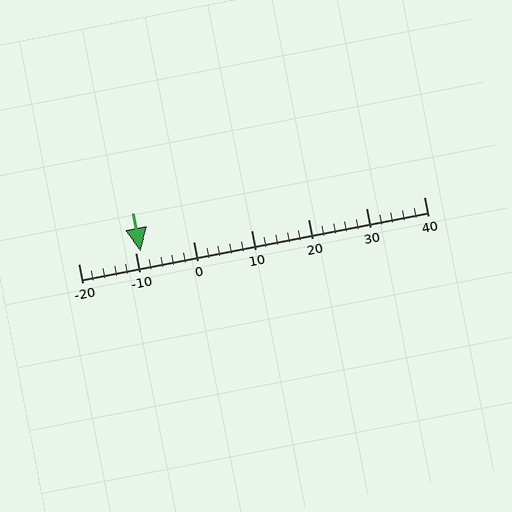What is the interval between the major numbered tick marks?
The major tick marks are spaced 10 units apart.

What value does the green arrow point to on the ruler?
The green arrow points to approximately -9.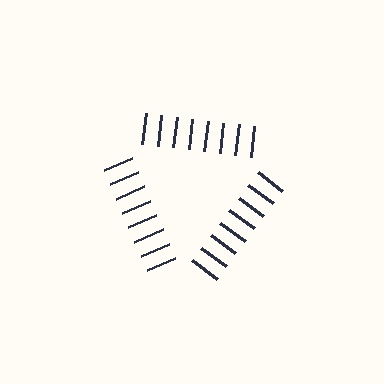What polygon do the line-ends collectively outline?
An illusory triangle — the line segments terminate on its edges but no continuous stroke is drawn.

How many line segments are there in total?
24 — 8 along each of the 3 edges.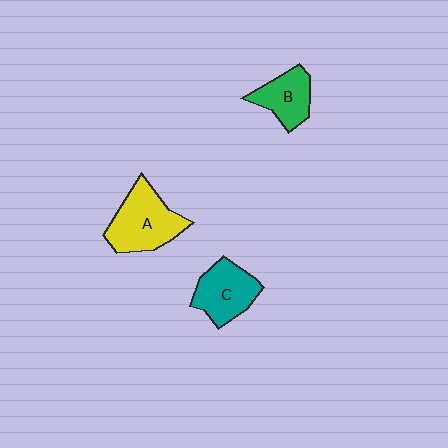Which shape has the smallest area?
Shape B (green).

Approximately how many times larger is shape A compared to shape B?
Approximately 1.5 times.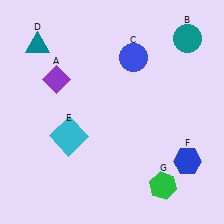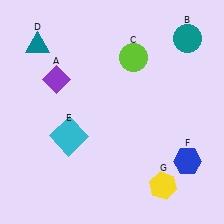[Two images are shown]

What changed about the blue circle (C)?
In Image 1, C is blue. In Image 2, it changed to lime.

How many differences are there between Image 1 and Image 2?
There are 2 differences between the two images.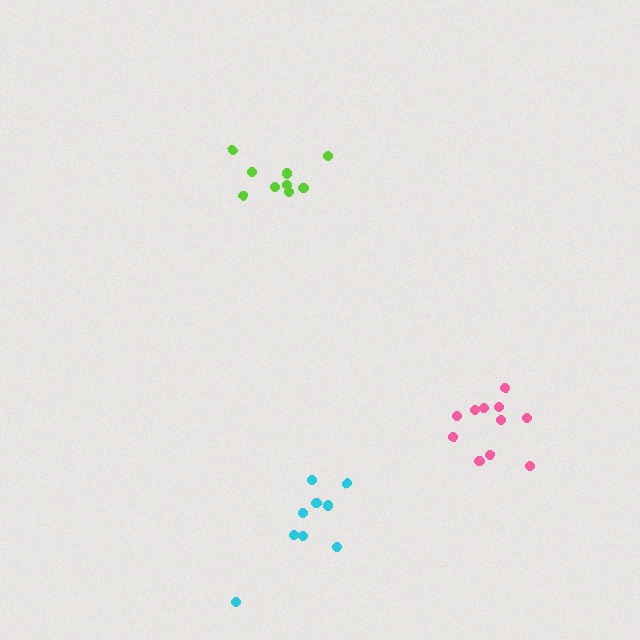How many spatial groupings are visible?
There are 3 spatial groupings.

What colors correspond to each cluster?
The clusters are colored: lime, pink, cyan.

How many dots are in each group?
Group 1: 9 dots, Group 2: 11 dots, Group 3: 9 dots (29 total).